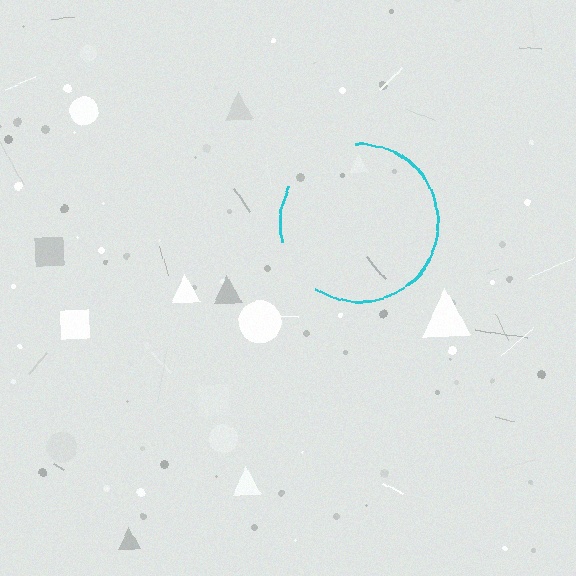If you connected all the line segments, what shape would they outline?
They would outline a circle.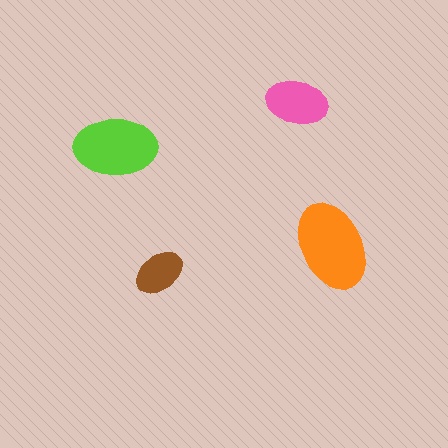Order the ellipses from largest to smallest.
the orange one, the lime one, the pink one, the brown one.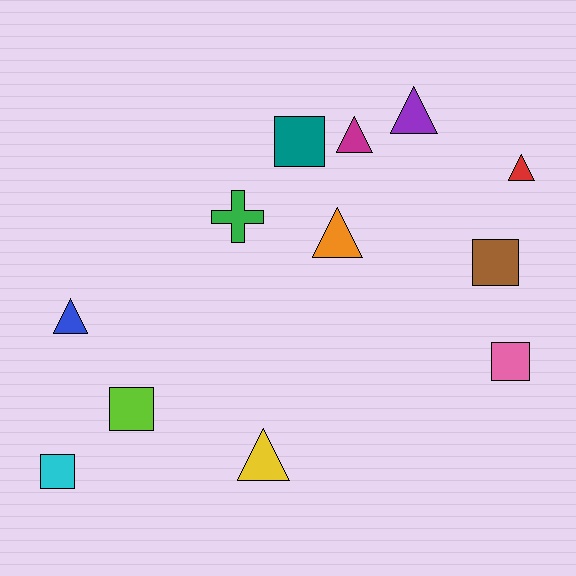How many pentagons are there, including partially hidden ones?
There are no pentagons.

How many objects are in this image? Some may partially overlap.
There are 12 objects.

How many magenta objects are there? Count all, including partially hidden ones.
There is 1 magenta object.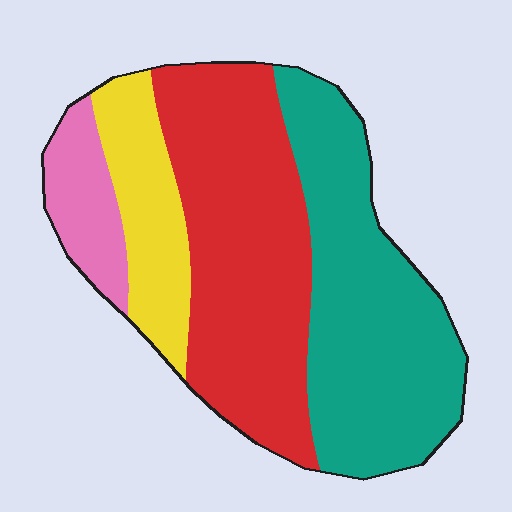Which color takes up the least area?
Pink, at roughly 10%.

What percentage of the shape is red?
Red covers roughly 40% of the shape.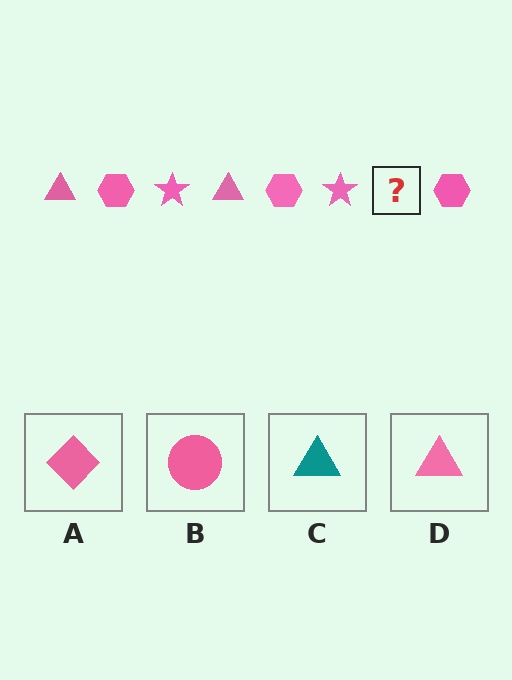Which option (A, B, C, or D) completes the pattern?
D.